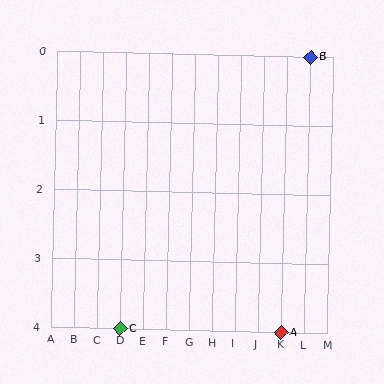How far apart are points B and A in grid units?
Points B and A are 1 column and 4 rows apart (about 4.1 grid units diagonally).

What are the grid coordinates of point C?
Point C is at grid coordinates (D, 4).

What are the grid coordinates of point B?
Point B is at grid coordinates (L, 0).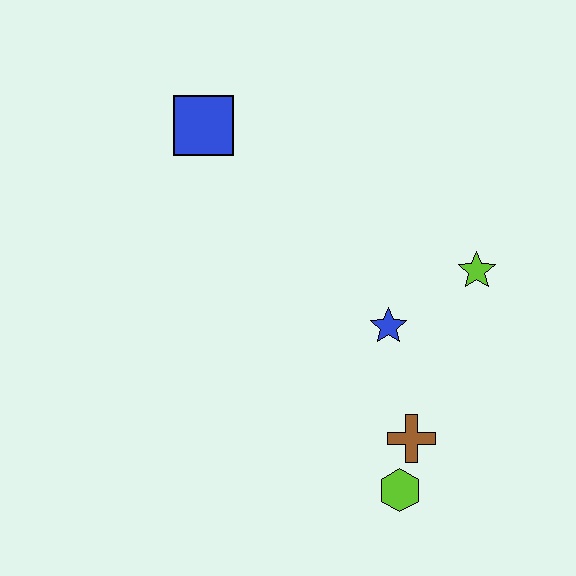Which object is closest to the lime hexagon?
The brown cross is closest to the lime hexagon.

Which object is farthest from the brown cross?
The blue square is farthest from the brown cross.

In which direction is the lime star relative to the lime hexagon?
The lime star is above the lime hexagon.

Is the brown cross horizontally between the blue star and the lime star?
Yes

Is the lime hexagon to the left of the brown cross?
Yes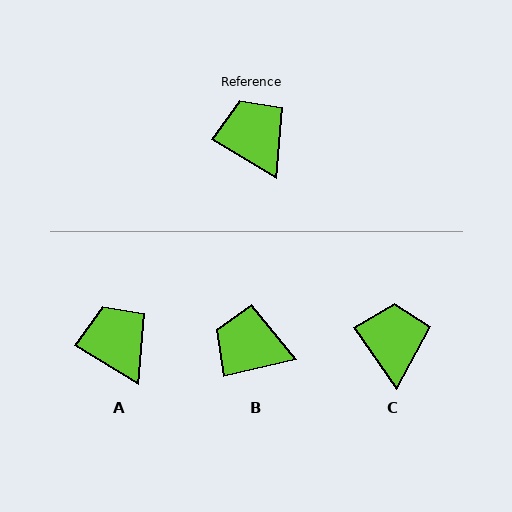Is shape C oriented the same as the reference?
No, it is off by about 24 degrees.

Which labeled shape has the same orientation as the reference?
A.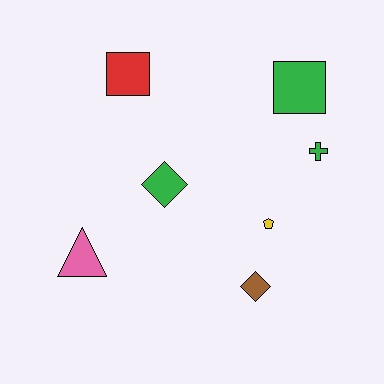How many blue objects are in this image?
There are no blue objects.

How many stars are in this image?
There are no stars.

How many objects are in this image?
There are 7 objects.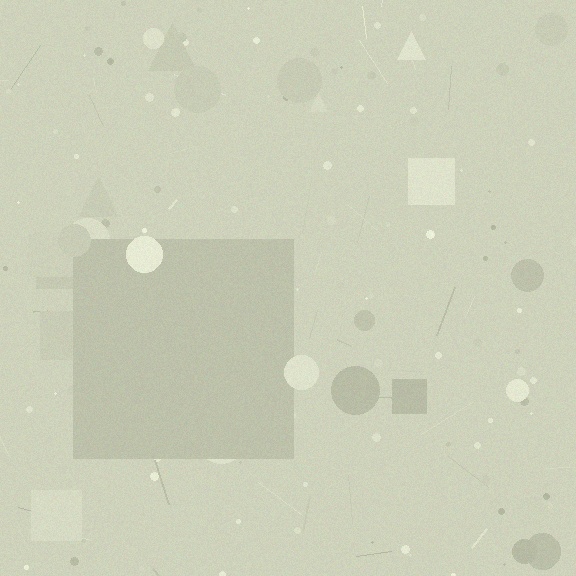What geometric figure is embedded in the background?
A square is embedded in the background.